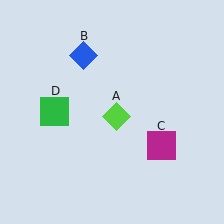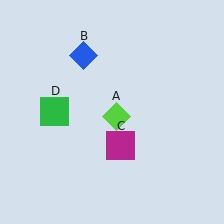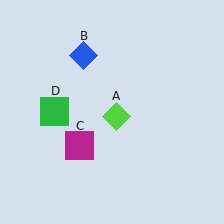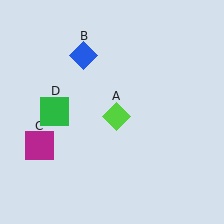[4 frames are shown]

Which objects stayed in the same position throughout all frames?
Lime diamond (object A) and blue diamond (object B) and green square (object D) remained stationary.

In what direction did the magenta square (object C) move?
The magenta square (object C) moved left.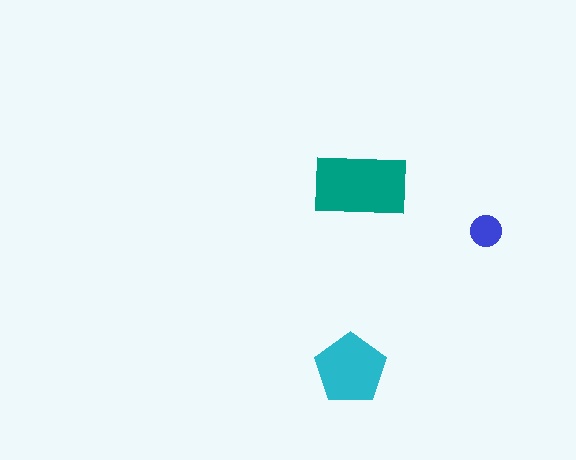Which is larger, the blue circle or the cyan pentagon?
The cyan pentagon.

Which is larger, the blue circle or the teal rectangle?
The teal rectangle.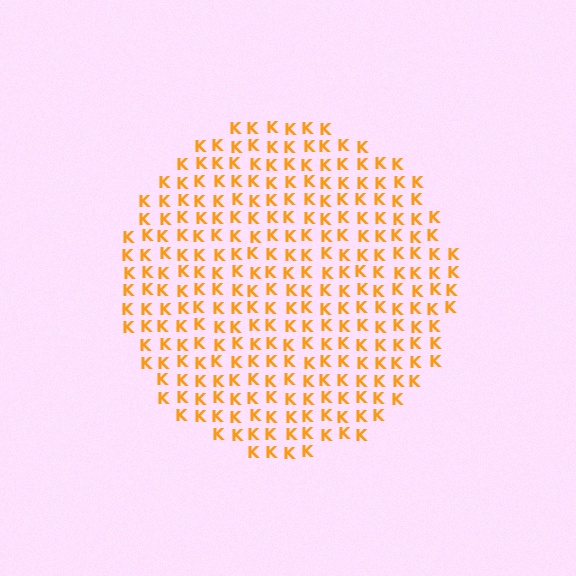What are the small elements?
The small elements are letter K's.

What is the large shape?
The large shape is a circle.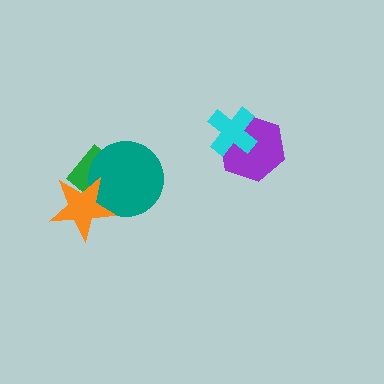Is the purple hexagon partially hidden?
Yes, it is partially covered by another shape.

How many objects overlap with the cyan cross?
1 object overlaps with the cyan cross.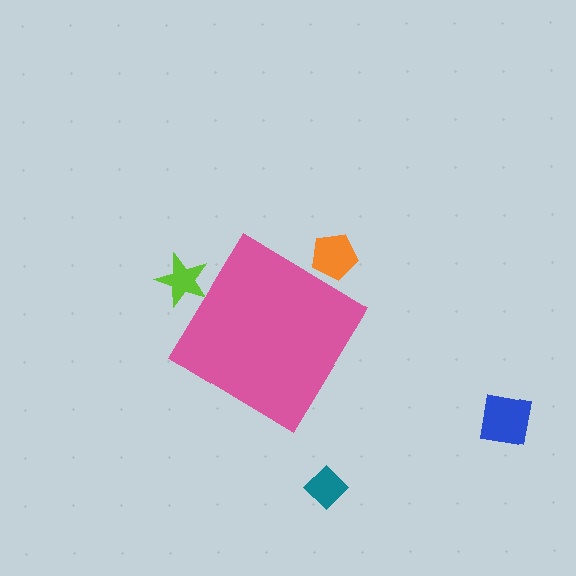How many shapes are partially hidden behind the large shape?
2 shapes are partially hidden.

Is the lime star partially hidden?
Yes, the lime star is partially hidden behind the pink diamond.